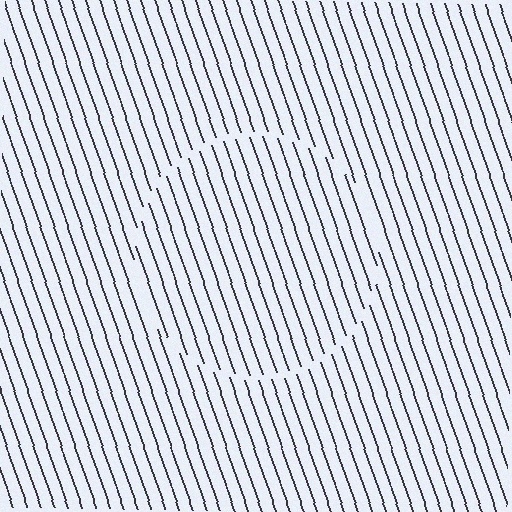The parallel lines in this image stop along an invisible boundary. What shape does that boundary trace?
An illusory circle. The interior of the shape contains the same grating, shifted by half a period — the contour is defined by the phase discontinuity where line-ends from the inner and outer gratings abut.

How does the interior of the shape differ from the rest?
The interior of the shape contains the same grating, shifted by half a period — the contour is defined by the phase discontinuity where line-ends from the inner and outer gratings abut.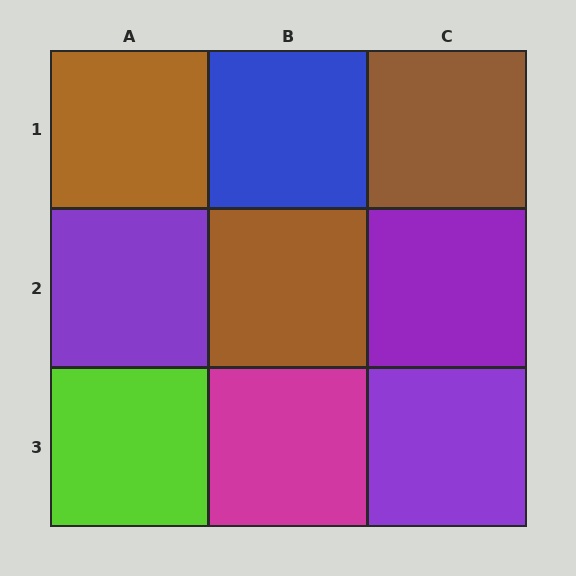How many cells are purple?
3 cells are purple.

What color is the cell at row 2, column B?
Brown.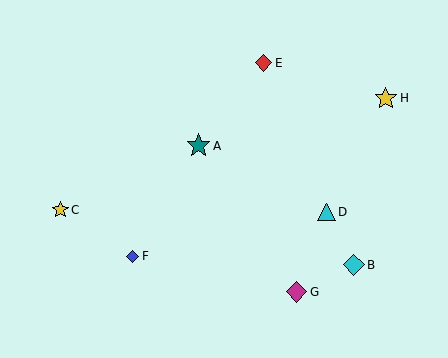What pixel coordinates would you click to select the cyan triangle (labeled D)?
Click at (326, 212) to select the cyan triangle D.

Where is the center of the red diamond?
The center of the red diamond is at (264, 63).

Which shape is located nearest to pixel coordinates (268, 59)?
The red diamond (labeled E) at (264, 63) is nearest to that location.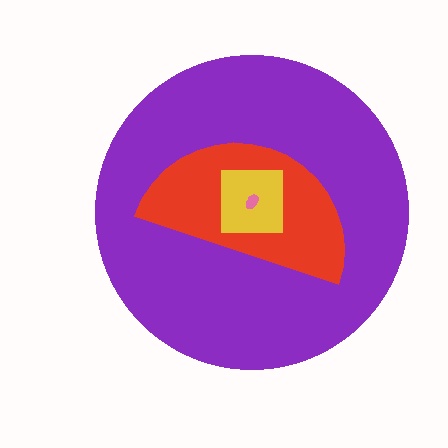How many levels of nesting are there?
4.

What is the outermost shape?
The purple circle.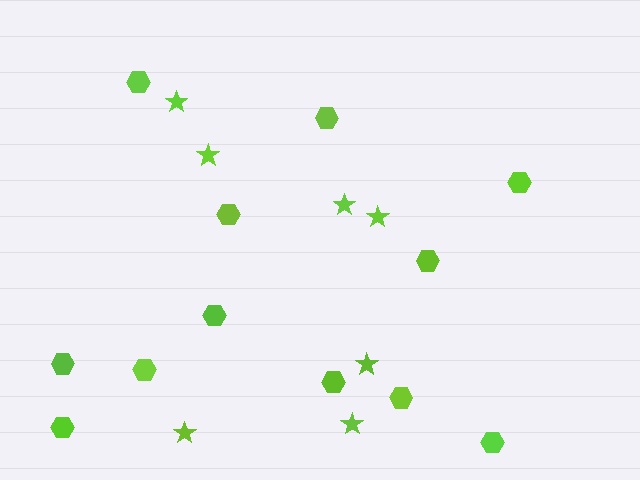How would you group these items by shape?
There are 2 groups: one group of hexagons (12) and one group of stars (7).